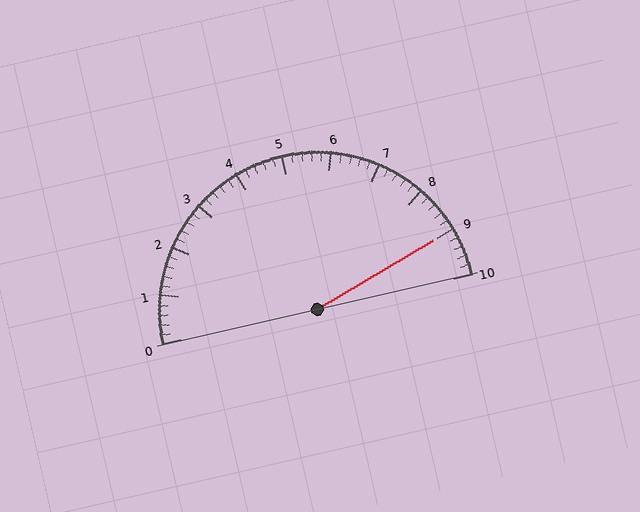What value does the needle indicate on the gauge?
The needle indicates approximately 9.0.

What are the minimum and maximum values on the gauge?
The gauge ranges from 0 to 10.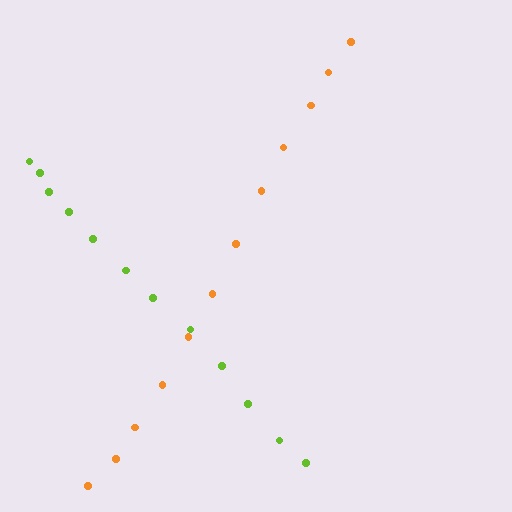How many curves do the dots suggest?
There are 2 distinct paths.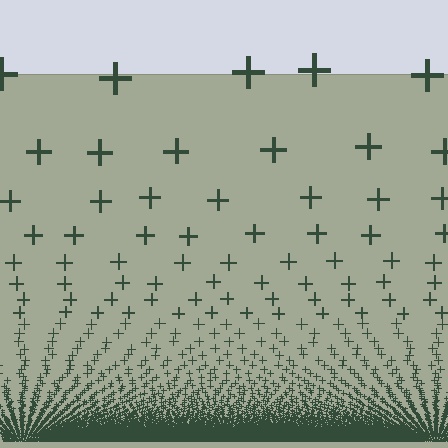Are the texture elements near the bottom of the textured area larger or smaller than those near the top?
Smaller. The gradient is inverted — elements near the bottom are smaller and denser.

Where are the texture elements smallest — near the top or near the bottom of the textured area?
Near the bottom.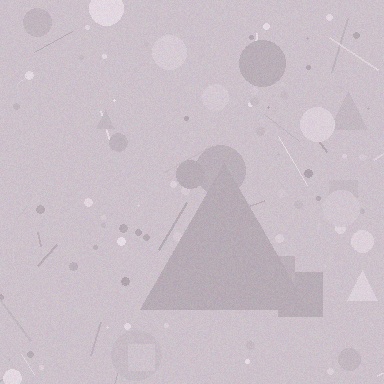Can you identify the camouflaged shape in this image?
The camouflaged shape is a triangle.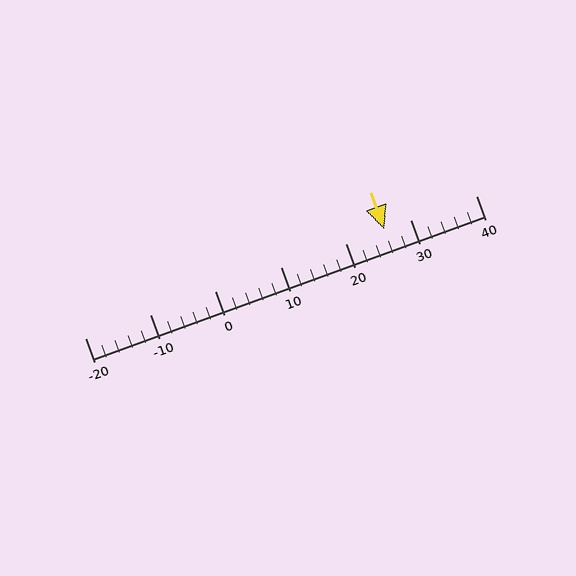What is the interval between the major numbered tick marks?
The major tick marks are spaced 10 units apart.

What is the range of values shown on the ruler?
The ruler shows values from -20 to 40.